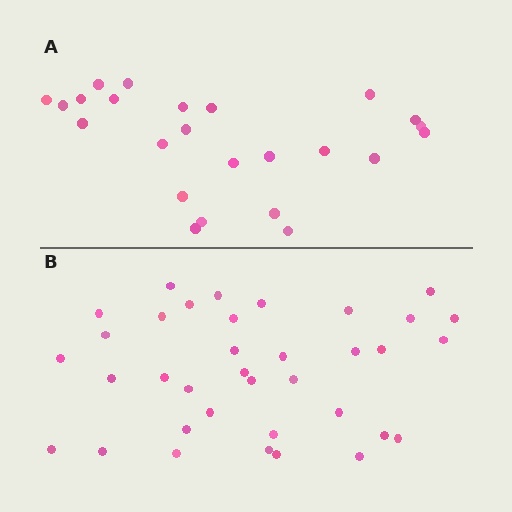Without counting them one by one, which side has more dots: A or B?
Region B (the bottom region) has more dots.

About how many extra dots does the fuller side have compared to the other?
Region B has roughly 12 or so more dots than region A.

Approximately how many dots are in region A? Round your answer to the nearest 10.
About 20 dots. (The exact count is 24, which rounds to 20.)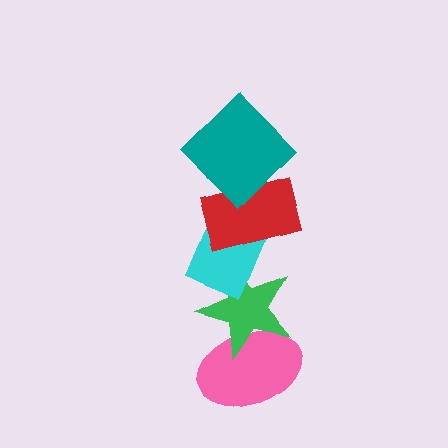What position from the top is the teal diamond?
The teal diamond is 1st from the top.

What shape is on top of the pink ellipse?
The green star is on top of the pink ellipse.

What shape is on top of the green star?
The cyan rectangle is on top of the green star.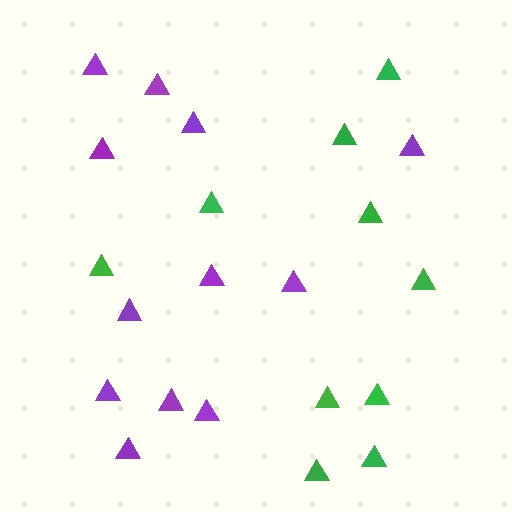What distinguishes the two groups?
There are 2 groups: one group of green triangles (10) and one group of purple triangles (12).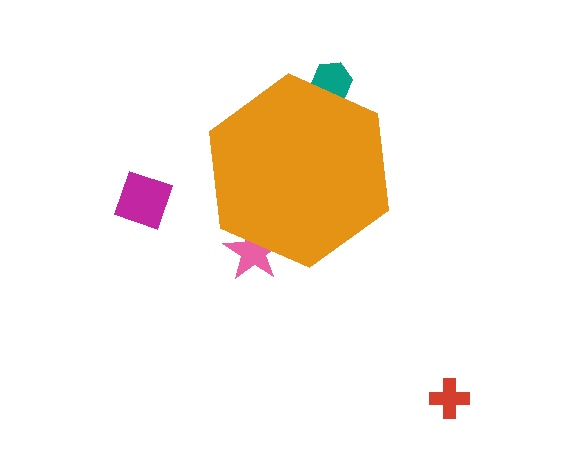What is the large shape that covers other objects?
An orange hexagon.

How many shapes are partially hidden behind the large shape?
2 shapes are partially hidden.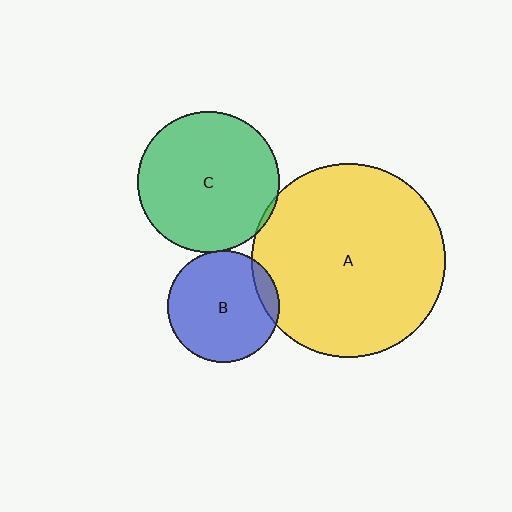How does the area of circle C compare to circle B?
Approximately 1.6 times.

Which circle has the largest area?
Circle A (yellow).